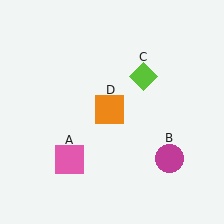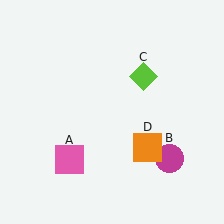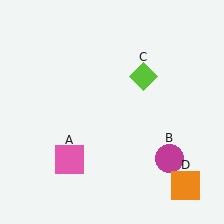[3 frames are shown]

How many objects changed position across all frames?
1 object changed position: orange square (object D).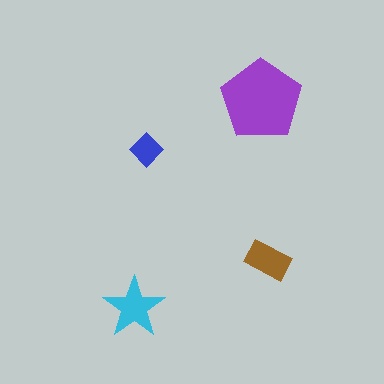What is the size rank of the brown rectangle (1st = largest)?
3rd.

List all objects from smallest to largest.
The blue diamond, the brown rectangle, the cyan star, the purple pentagon.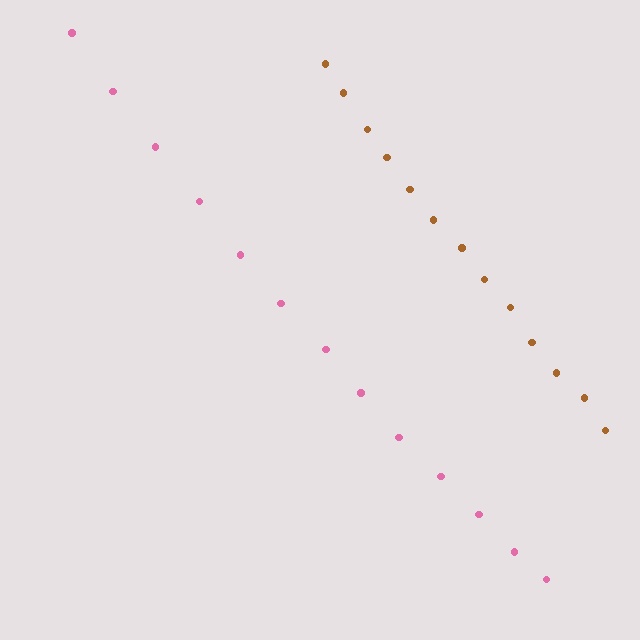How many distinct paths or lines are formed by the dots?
There are 2 distinct paths.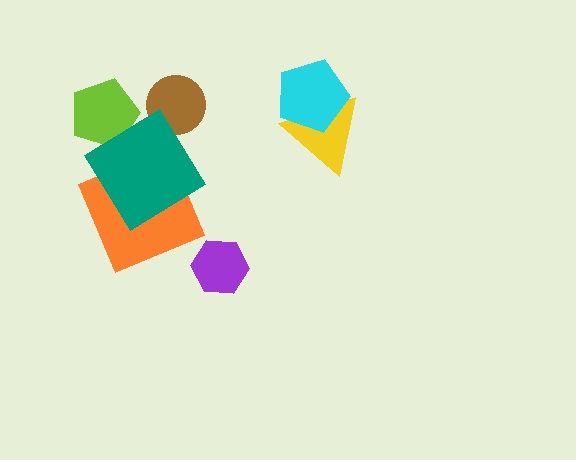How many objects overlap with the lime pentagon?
1 object overlaps with the lime pentagon.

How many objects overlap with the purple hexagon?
0 objects overlap with the purple hexagon.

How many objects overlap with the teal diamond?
2 objects overlap with the teal diamond.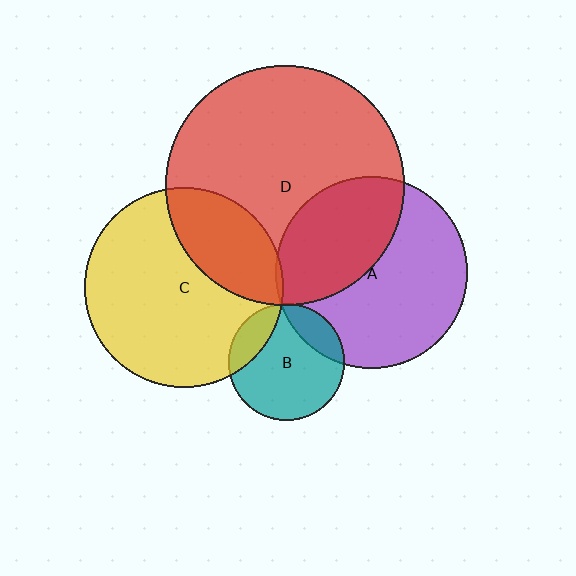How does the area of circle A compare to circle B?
Approximately 2.7 times.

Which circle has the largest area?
Circle D (red).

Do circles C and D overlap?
Yes.